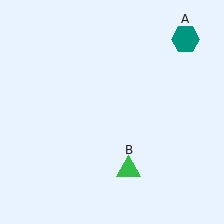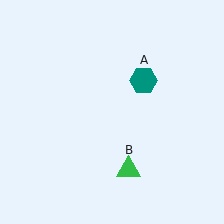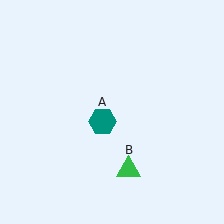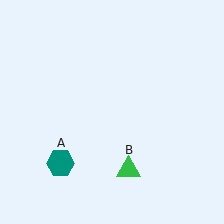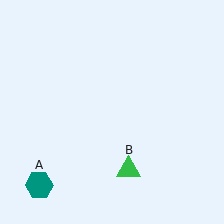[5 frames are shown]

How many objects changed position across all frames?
1 object changed position: teal hexagon (object A).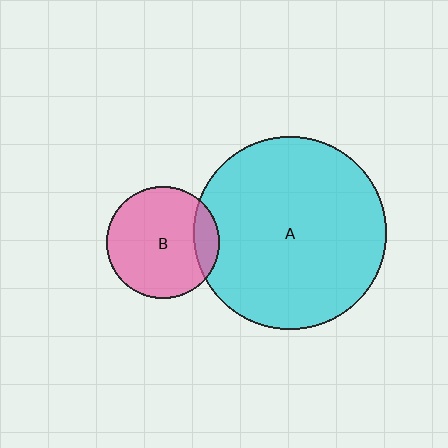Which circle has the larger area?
Circle A (cyan).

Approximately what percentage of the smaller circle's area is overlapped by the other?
Approximately 15%.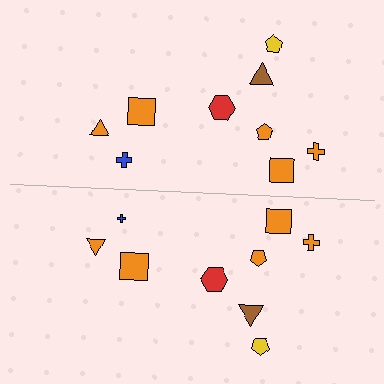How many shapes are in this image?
There are 18 shapes in this image.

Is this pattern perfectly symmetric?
No, the pattern is not perfectly symmetric. The blue cross on the bottom side has a different size than its mirror counterpart.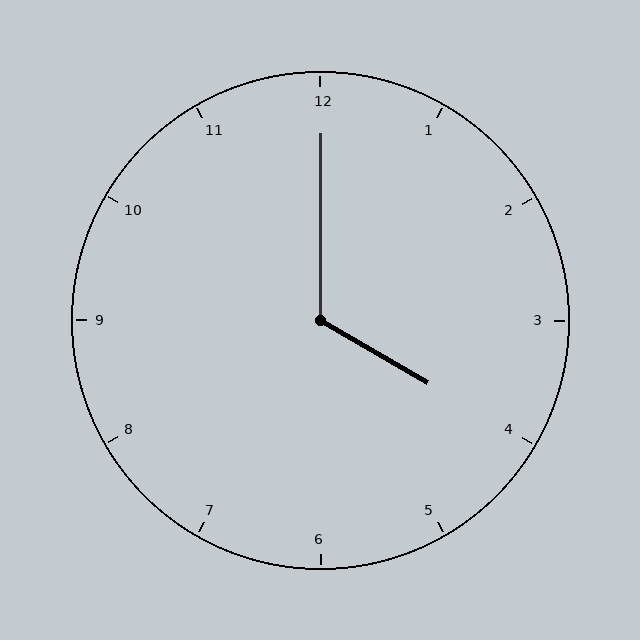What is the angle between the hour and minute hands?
Approximately 120 degrees.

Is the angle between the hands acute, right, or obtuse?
It is obtuse.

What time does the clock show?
4:00.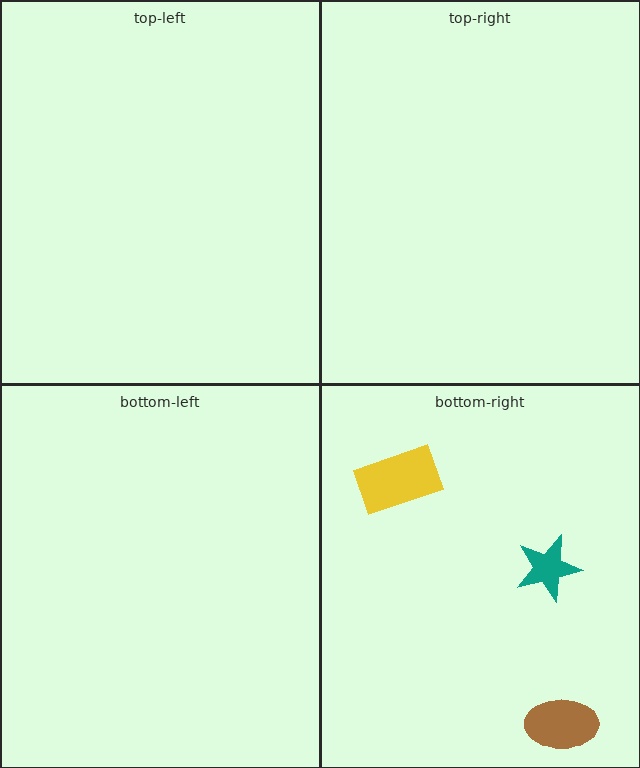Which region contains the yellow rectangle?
The bottom-right region.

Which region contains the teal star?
The bottom-right region.